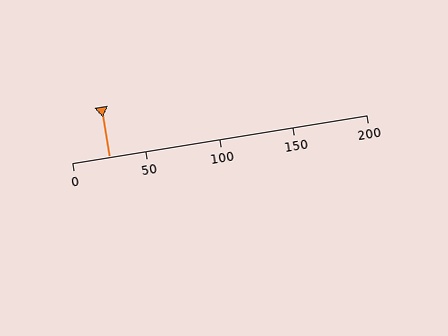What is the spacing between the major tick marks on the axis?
The major ticks are spaced 50 apart.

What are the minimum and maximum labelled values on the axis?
The axis runs from 0 to 200.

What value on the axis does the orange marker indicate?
The marker indicates approximately 25.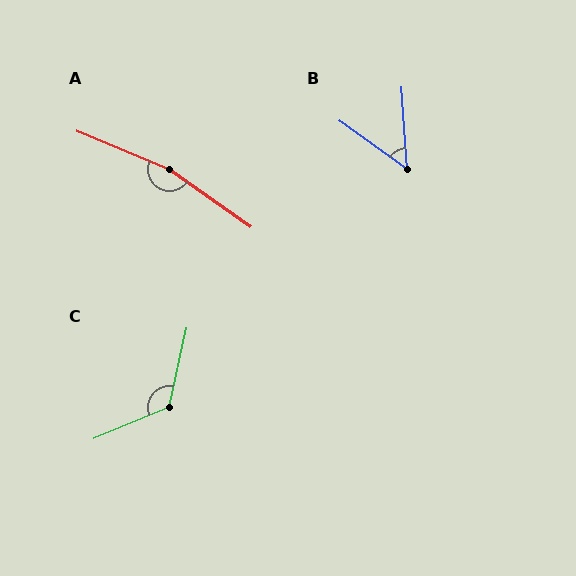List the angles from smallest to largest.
B (50°), C (125°), A (167°).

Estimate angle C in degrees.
Approximately 125 degrees.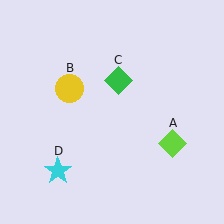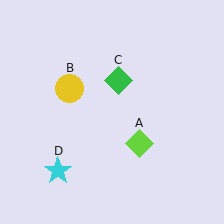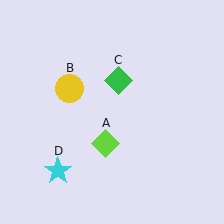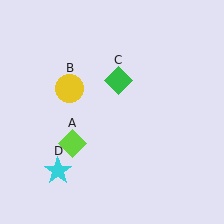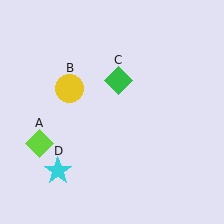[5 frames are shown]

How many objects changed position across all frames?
1 object changed position: lime diamond (object A).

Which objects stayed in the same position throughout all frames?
Yellow circle (object B) and green diamond (object C) and cyan star (object D) remained stationary.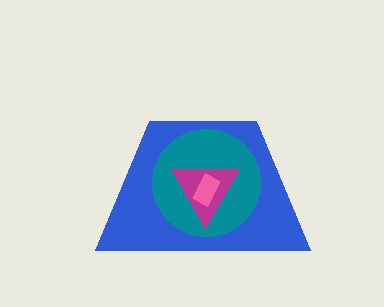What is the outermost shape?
The blue trapezoid.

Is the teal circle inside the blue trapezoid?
Yes.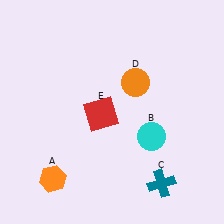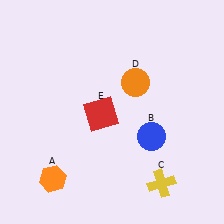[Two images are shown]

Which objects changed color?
B changed from cyan to blue. C changed from teal to yellow.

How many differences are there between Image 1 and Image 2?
There are 2 differences between the two images.